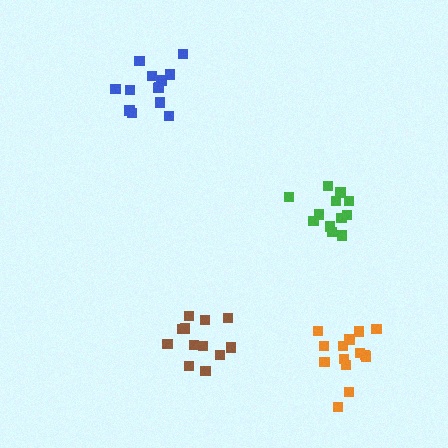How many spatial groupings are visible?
There are 4 spatial groupings.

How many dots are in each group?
Group 1: 12 dots, Group 2: 13 dots, Group 3: 15 dots, Group 4: 12 dots (52 total).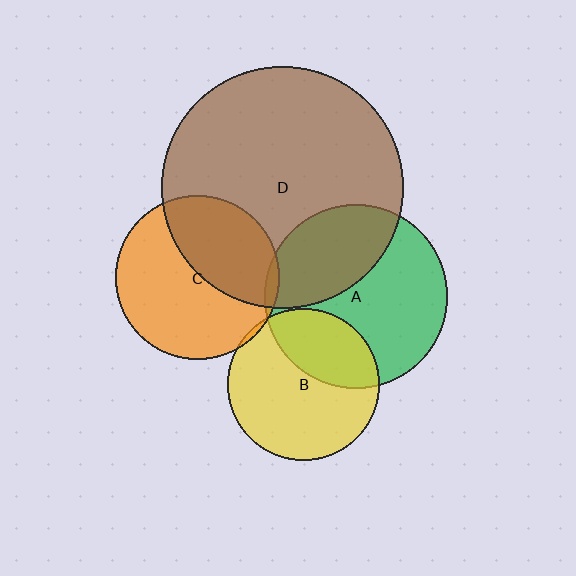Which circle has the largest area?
Circle D (brown).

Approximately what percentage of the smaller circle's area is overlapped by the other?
Approximately 5%.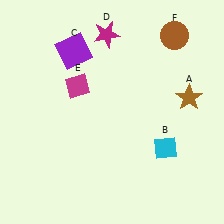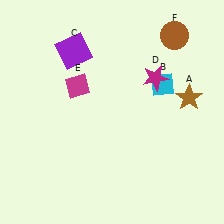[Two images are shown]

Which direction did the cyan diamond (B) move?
The cyan diamond (B) moved up.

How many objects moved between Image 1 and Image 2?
2 objects moved between the two images.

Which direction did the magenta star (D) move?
The magenta star (D) moved right.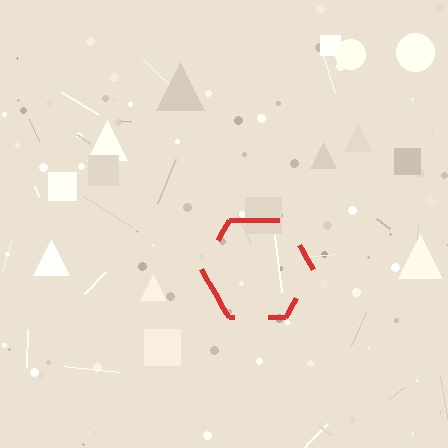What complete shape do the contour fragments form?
The contour fragments form a hexagon.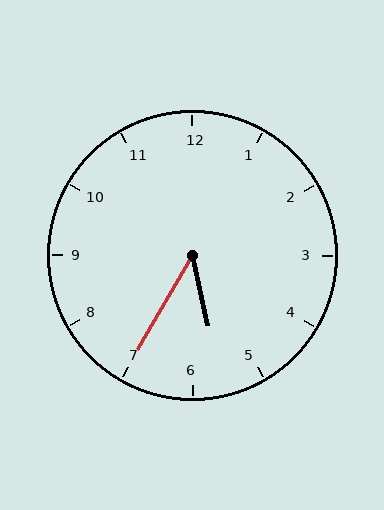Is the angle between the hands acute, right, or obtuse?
It is acute.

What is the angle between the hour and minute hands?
Approximately 42 degrees.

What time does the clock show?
5:35.